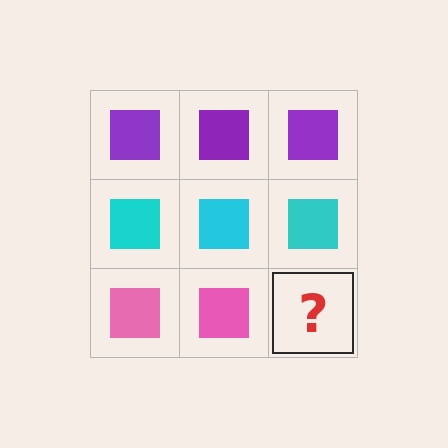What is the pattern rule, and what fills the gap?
The rule is that each row has a consistent color. The gap should be filled with a pink square.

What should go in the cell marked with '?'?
The missing cell should contain a pink square.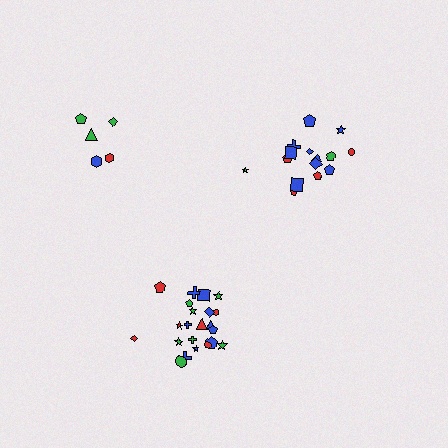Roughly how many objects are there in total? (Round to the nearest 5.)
Roughly 40 objects in total.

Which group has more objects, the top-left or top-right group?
The top-right group.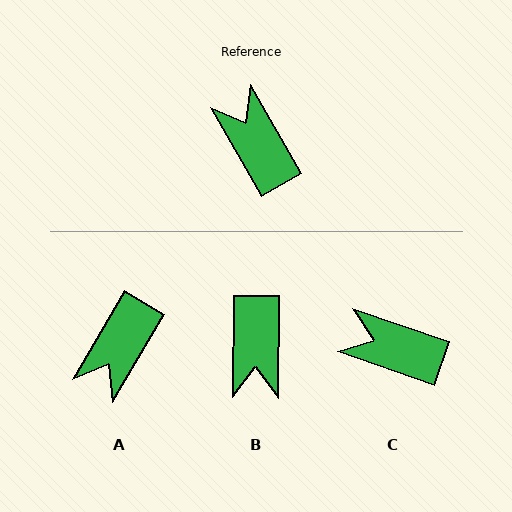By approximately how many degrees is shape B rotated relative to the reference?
Approximately 149 degrees counter-clockwise.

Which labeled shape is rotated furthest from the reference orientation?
B, about 149 degrees away.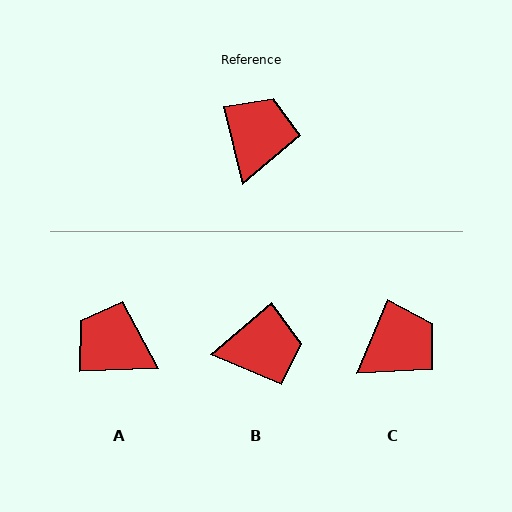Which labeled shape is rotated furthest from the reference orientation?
A, about 79 degrees away.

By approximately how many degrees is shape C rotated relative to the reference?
Approximately 37 degrees clockwise.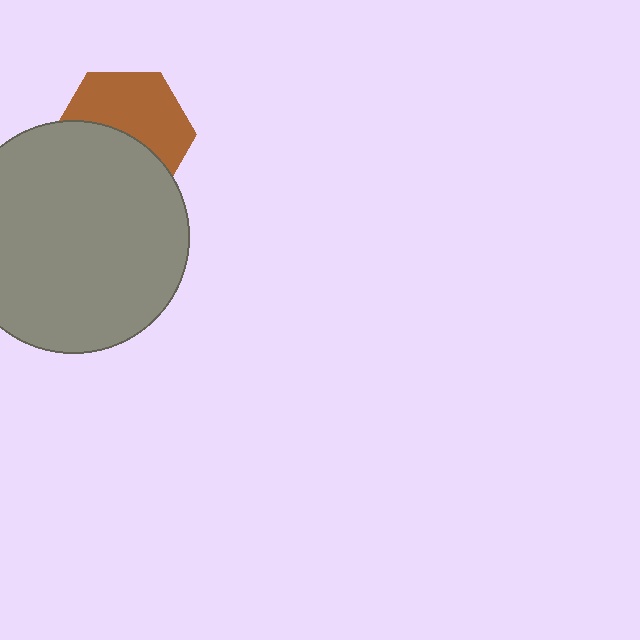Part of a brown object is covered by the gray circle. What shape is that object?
It is a hexagon.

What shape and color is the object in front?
The object in front is a gray circle.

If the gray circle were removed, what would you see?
You would see the complete brown hexagon.